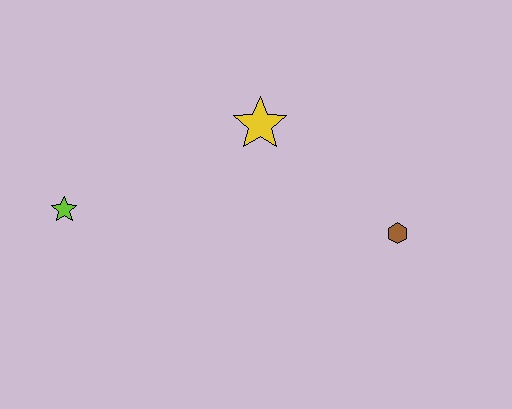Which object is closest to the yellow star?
The brown hexagon is closest to the yellow star.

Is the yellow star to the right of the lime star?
Yes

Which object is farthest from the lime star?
The brown hexagon is farthest from the lime star.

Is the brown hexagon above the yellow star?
No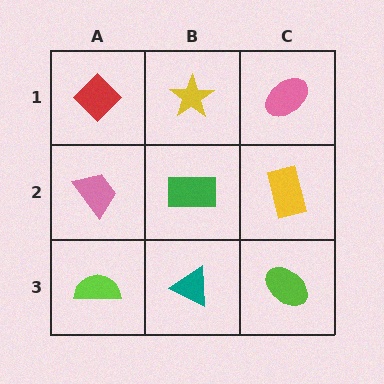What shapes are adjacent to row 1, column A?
A pink trapezoid (row 2, column A), a yellow star (row 1, column B).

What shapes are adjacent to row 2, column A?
A red diamond (row 1, column A), a lime semicircle (row 3, column A), a green rectangle (row 2, column B).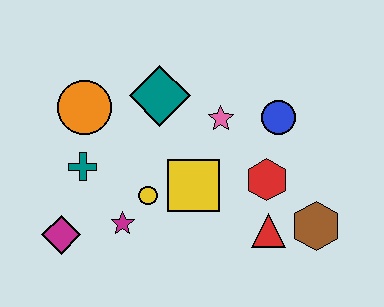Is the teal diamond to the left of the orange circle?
No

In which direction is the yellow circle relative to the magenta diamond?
The yellow circle is to the right of the magenta diamond.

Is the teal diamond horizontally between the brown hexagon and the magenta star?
Yes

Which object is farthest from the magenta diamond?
The brown hexagon is farthest from the magenta diamond.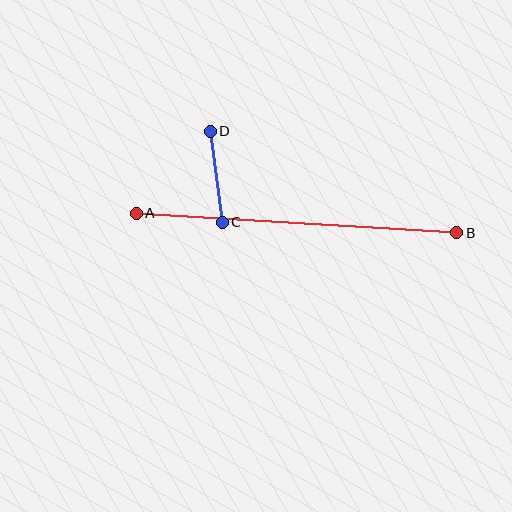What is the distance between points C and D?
The distance is approximately 92 pixels.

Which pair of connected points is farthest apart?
Points A and B are farthest apart.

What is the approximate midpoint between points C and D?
The midpoint is at approximately (216, 177) pixels.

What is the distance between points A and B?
The distance is approximately 321 pixels.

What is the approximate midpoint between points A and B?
The midpoint is at approximately (296, 223) pixels.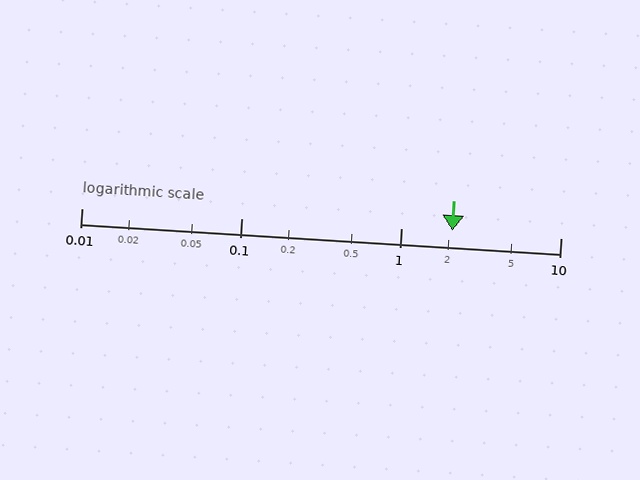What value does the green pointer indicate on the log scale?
The pointer indicates approximately 2.1.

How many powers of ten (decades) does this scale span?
The scale spans 3 decades, from 0.01 to 10.